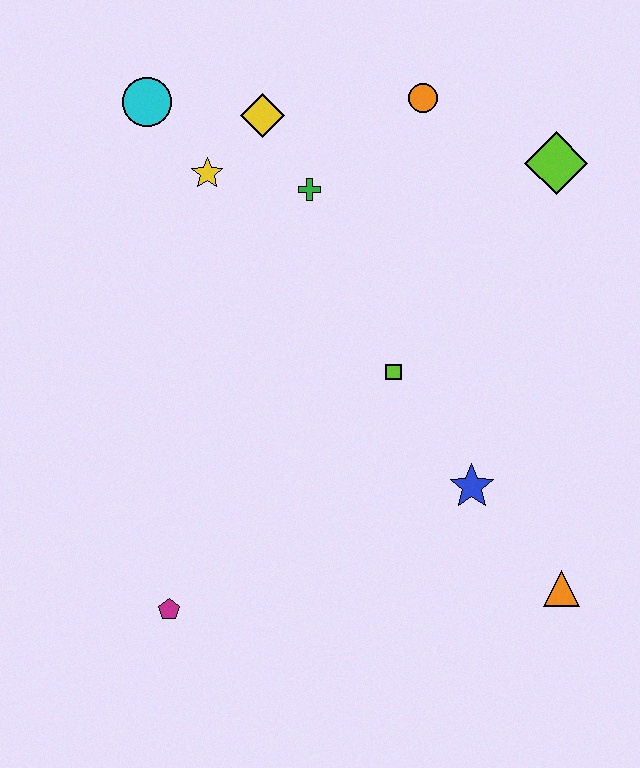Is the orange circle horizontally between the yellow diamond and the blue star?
Yes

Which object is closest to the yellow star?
The yellow diamond is closest to the yellow star.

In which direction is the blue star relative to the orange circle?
The blue star is below the orange circle.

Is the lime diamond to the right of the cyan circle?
Yes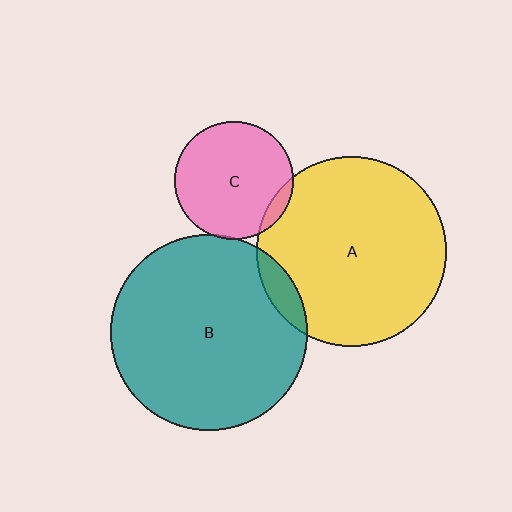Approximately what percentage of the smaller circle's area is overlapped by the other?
Approximately 5%.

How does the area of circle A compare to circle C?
Approximately 2.6 times.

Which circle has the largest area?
Circle B (teal).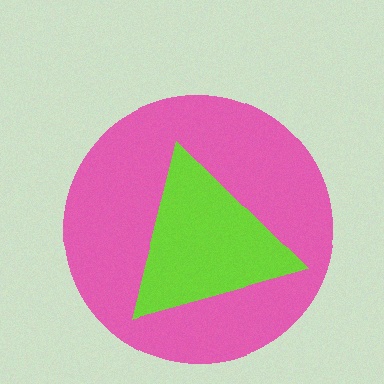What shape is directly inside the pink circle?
The lime triangle.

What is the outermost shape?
The pink circle.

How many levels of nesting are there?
2.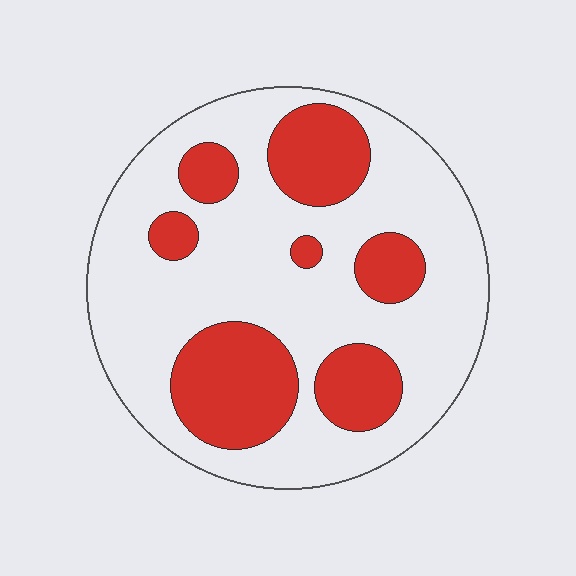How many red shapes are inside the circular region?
7.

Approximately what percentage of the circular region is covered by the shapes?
Approximately 30%.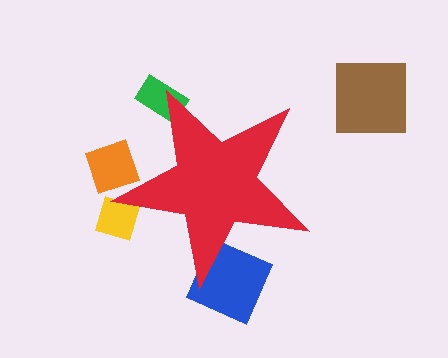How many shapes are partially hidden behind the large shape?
4 shapes are partially hidden.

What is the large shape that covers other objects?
A red star.